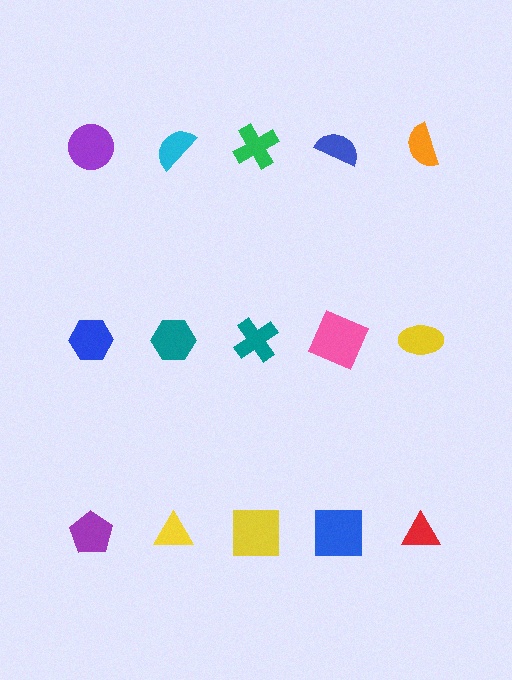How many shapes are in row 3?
5 shapes.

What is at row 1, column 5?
An orange semicircle.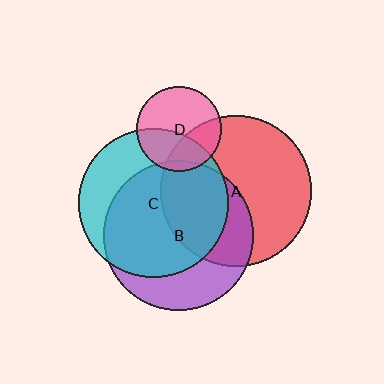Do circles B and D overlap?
Yes.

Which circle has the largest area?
Circle A (red).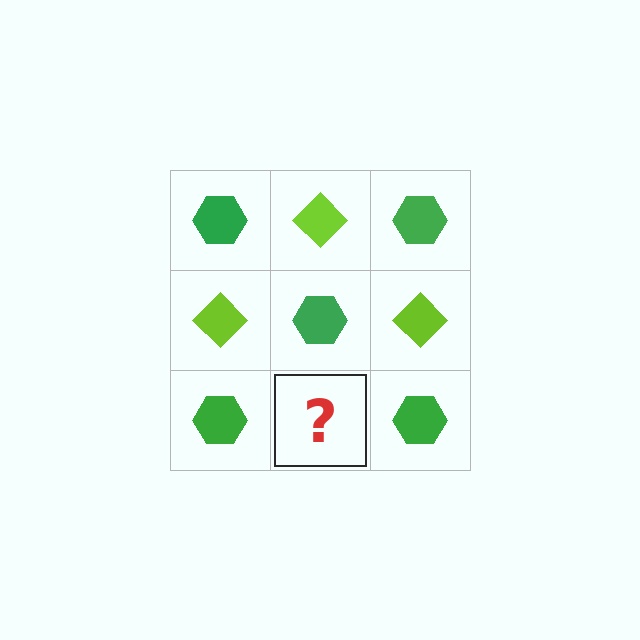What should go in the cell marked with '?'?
The missing cell should contain a lime diamond.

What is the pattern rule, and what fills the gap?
The rule is that it alternates green hexagon and lime diamond in a checkerboard pattern. The gap should be filled with a lime diamond.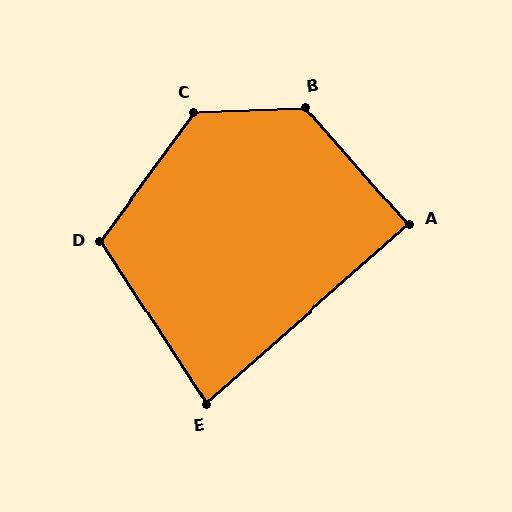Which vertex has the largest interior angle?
B, at approximately 129 degrees.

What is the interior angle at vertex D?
Approximately 111 degrees (obtuse).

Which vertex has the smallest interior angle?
E, at approximately 82 degrees.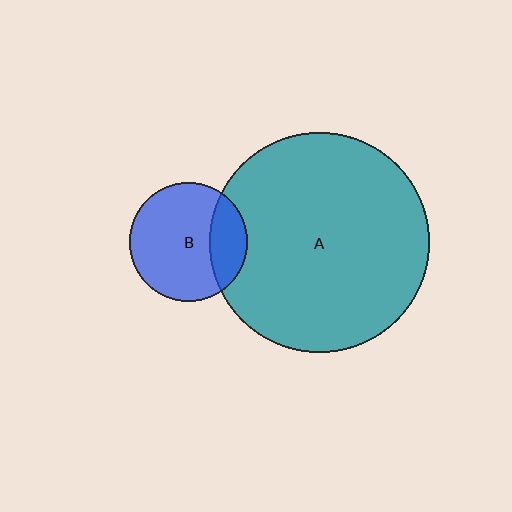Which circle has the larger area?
Circle A (teal).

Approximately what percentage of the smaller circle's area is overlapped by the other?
Approximately 25%.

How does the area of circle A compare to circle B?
Approximately 3.5 times.